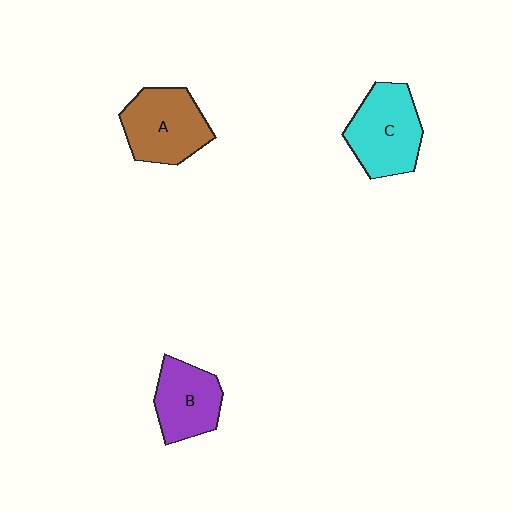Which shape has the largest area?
Shape C (cyan).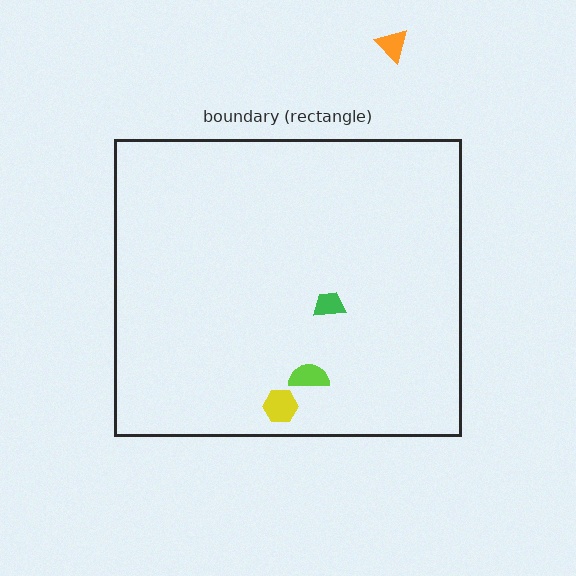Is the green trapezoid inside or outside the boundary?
Inside.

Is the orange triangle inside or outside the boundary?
Outside.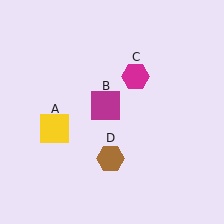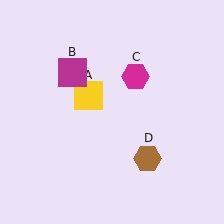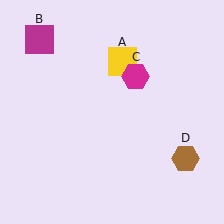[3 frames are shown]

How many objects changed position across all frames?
3 objects changed position: yellow square (object A), magenta square (object B), brown hexagon (object D).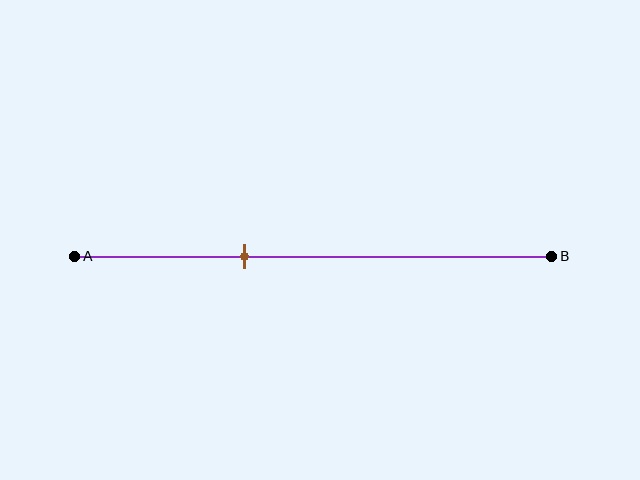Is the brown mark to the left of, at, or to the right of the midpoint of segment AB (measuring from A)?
The brown mark is to the left of the midpoint of segment AB.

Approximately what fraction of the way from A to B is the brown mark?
The brown mark is approximately 35% of the way from A to B.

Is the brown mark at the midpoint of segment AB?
No, the mark is at about 35% from A, not at the 50% midpoint.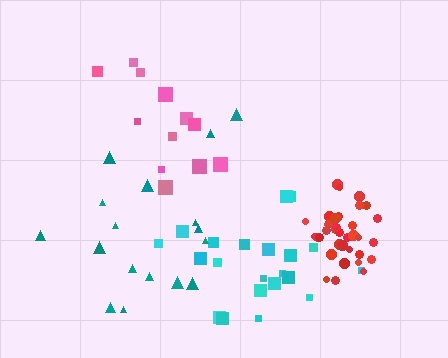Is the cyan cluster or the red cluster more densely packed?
Red.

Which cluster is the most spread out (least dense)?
Teal.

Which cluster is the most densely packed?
Red.